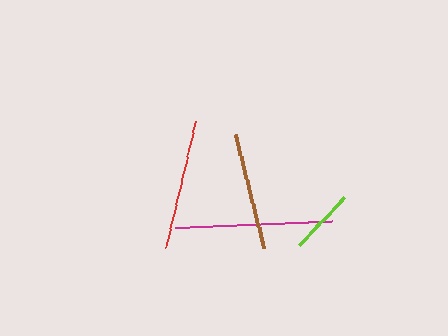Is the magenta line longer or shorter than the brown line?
The magenta line is longer than the brown line.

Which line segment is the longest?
The magenta line is the longest at approximately 157 pixels.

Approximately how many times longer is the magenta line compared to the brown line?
The magenta line is approximately 1.3 times the length of the brown line.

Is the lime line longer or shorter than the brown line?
The brown line is longer than the lime line.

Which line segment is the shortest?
The lime line is the shortest at approximately 66 pixels.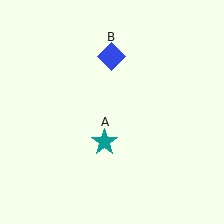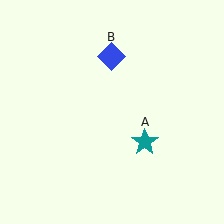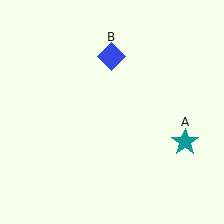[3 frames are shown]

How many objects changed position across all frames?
1 object changed position: teal star (object A).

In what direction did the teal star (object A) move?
The teal star (object A) moved right.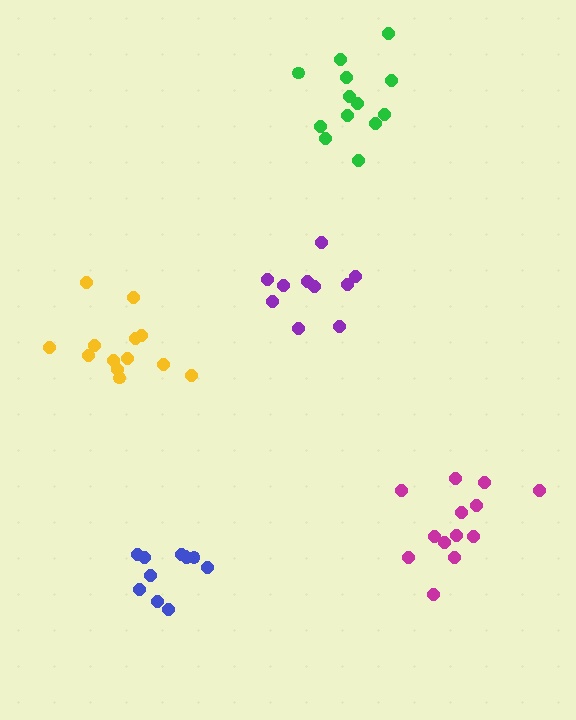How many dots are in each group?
Group 1: 13 dots, Group 2: 10 dots, Group 3: 13 dots, Group 4: 11 dots, Group 5: 13 dots (60 total).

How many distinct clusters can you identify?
There are 5 distinct clusters.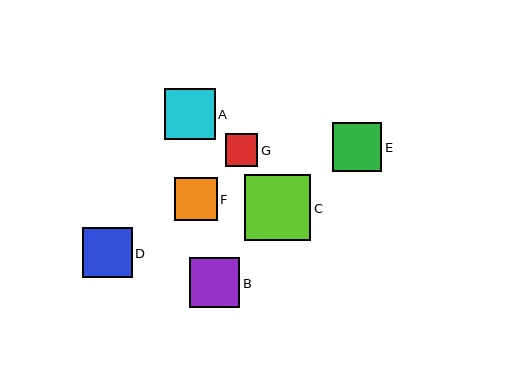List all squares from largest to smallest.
From largest to smallest: C, A, D, B, E, F, G.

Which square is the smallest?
Square G is the smallest with a size of approximately 32 pixels.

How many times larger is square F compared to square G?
Square F is approximately 1.3 times the size of square G.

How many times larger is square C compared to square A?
Square C is approximately 1.3 times the size of square A.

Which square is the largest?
Square C is the largest with a size of approximately 66 pixels.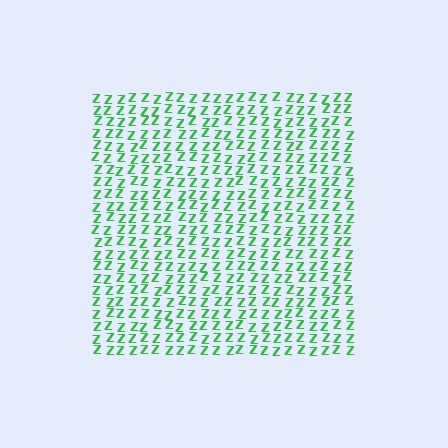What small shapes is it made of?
It is made of small letter Z's.